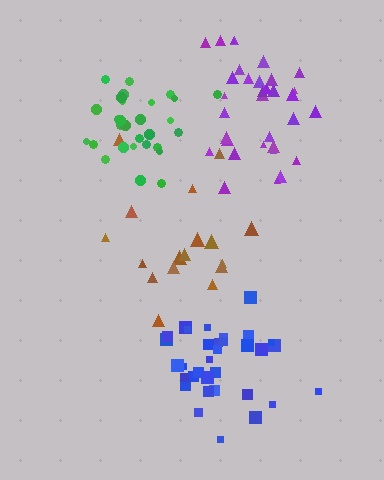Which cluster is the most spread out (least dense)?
Brown.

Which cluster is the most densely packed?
Green.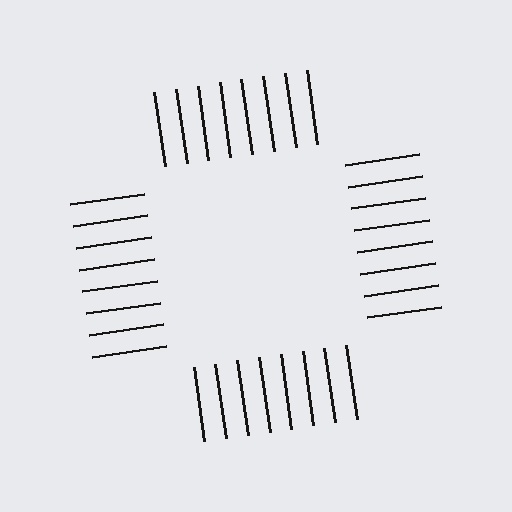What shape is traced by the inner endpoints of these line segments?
An illusory square — the line segments terminate on its edges but no continuous stroke is drawn.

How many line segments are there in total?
32 — 8 along each of the 4 edges.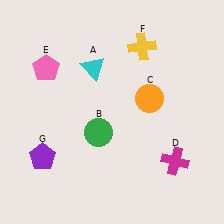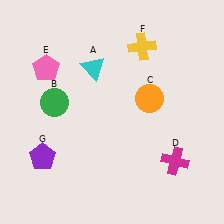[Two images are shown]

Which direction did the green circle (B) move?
The green circle (B) moved left.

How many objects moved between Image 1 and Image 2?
1 object moved between the two images.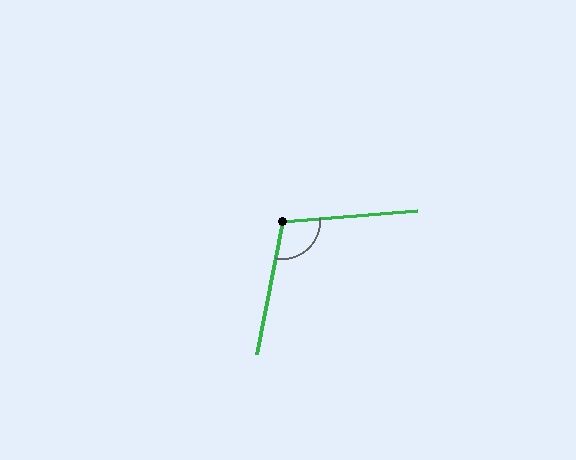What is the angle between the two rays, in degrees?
Approximately 106 degrees.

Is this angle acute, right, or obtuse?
It is obtuse.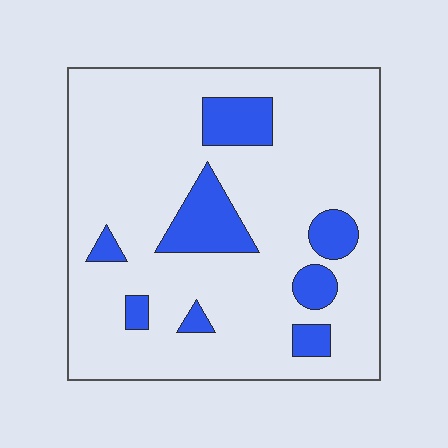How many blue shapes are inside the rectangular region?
8.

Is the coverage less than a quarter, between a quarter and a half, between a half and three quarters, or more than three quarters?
Less than a quarter.